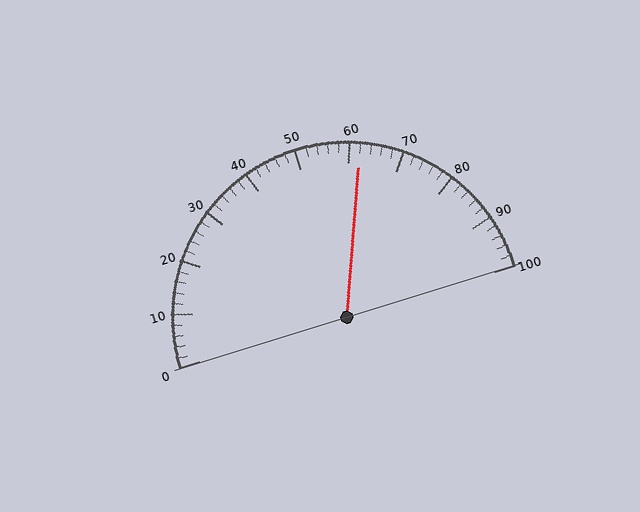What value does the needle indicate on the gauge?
The needle indicates approximately 62.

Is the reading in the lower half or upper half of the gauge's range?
The reading is in the upper half of the range (0 to 100).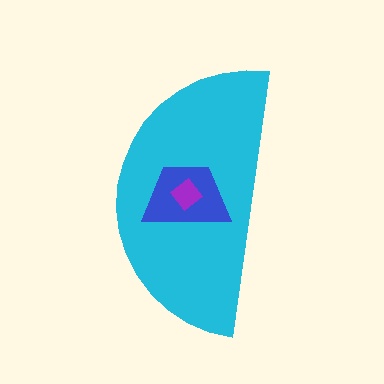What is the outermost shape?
The cyan semicircle.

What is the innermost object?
The purple diamond.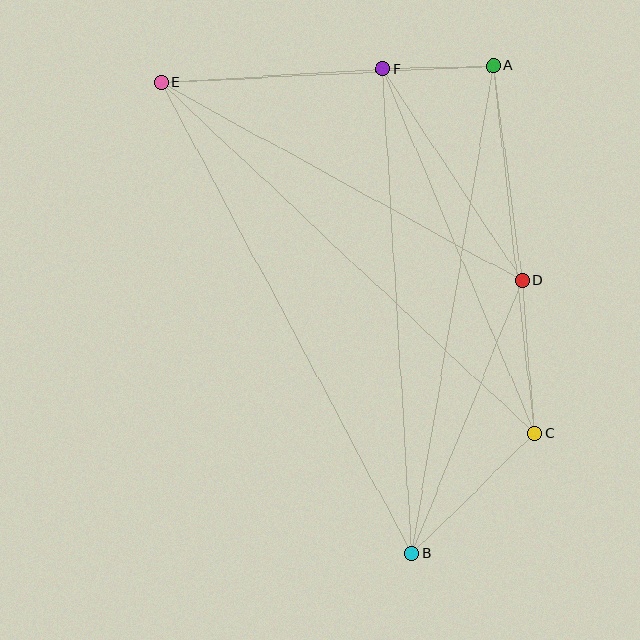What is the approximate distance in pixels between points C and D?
The distance between C and D is approximately 154 pixels.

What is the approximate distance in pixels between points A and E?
The distance between A and E is approximately 333 pixels.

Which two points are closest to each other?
Points A and F are closest to each other.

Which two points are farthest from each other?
Points B and E are farthest from each other.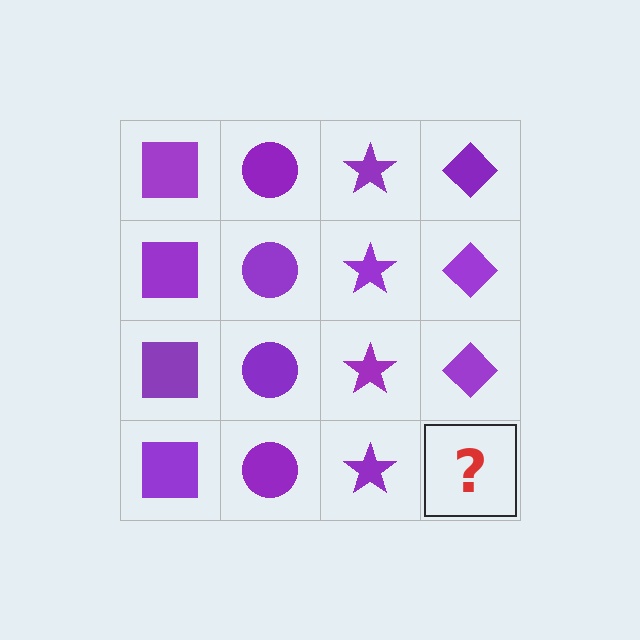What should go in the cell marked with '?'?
The missing cell should contain a purple diamond.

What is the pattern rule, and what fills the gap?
The rule is that each column has a consistent shape. The gap should be filled with a purple diamond.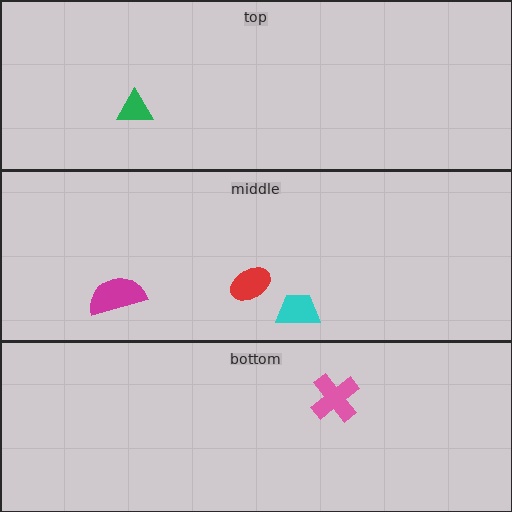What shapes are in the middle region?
The cyan trapezoid, the magenta semicircle, the red ellipse.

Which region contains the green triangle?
The top region.